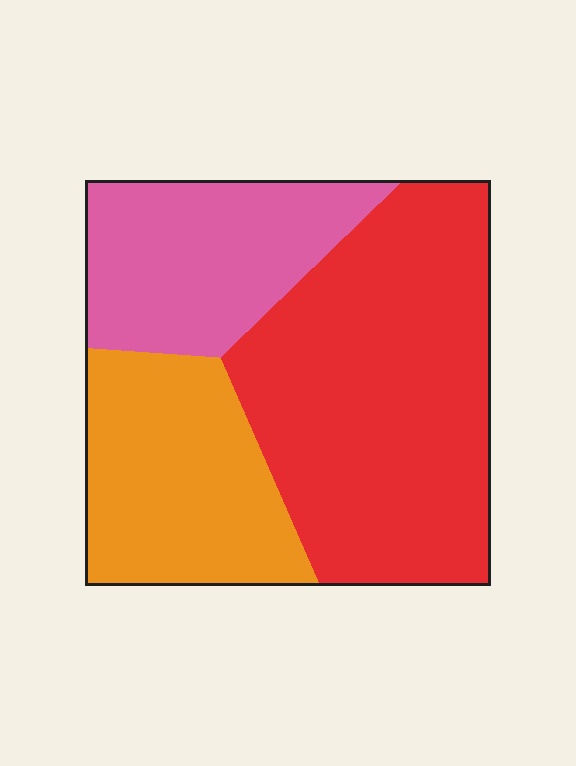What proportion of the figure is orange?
Orange takes up between a quarter and a half of the figure.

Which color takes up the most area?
Red, at roughly 50%.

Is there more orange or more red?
Red.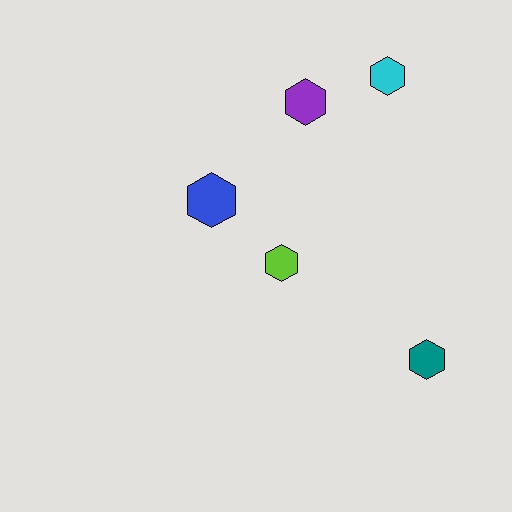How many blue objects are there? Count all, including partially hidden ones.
There is 1 blue object.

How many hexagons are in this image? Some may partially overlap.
There are 5 hexagons.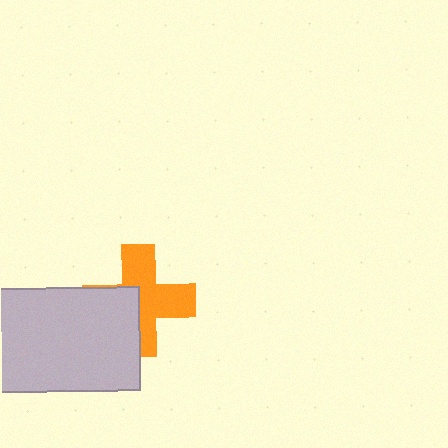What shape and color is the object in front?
The object in front is a light gray rectangle.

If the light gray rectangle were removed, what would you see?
You would see the complete orange cross.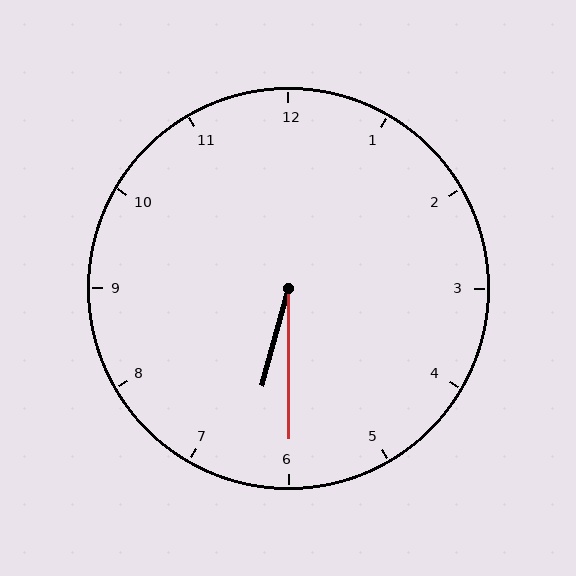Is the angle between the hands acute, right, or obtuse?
It is acute.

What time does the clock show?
6:30.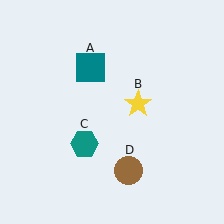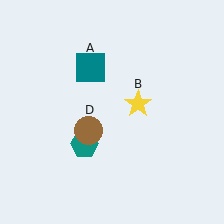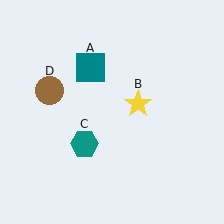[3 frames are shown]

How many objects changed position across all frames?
1 object changed position: brown circle (object D).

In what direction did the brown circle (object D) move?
The brown circle (object D) moved up and to the left.